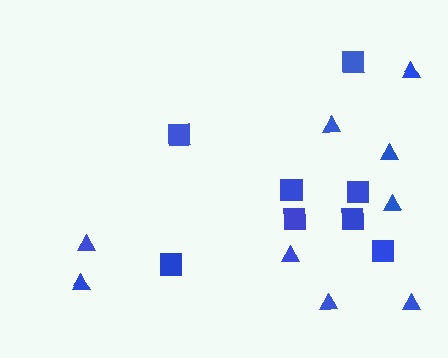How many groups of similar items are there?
There are 2 groups: one group of triangles (9) and one group of squares (8).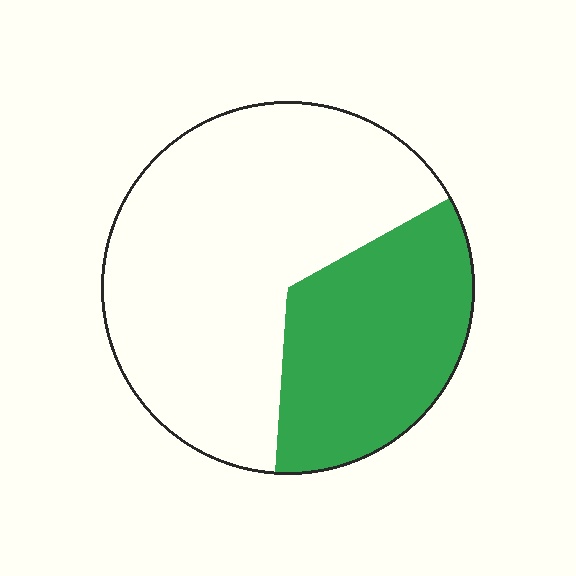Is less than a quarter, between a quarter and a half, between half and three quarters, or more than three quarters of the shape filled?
Between a quarter and a half.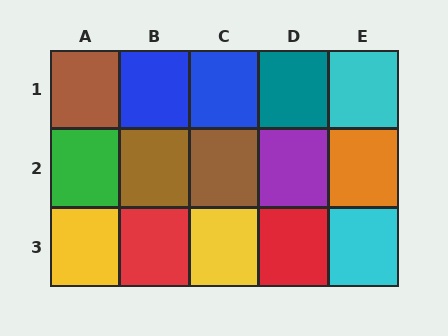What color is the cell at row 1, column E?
Cyan.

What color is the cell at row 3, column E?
Cyan.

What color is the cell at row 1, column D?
Teal.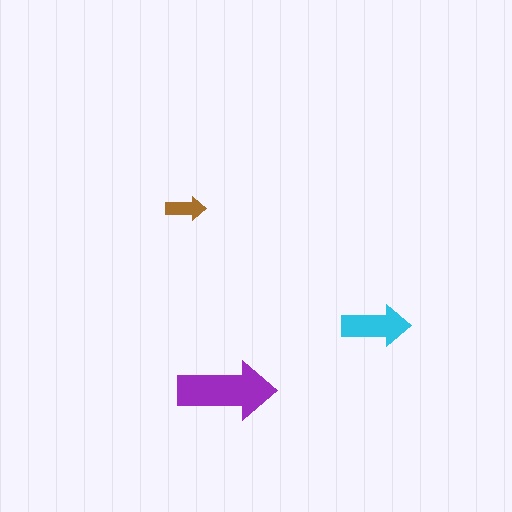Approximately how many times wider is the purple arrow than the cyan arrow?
About 1.5 times wider.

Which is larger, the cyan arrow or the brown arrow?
The cyan one.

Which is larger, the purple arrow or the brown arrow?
The purple one.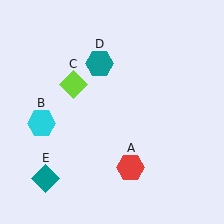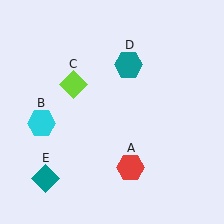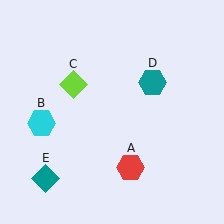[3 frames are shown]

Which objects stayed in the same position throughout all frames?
Red hexagon (object A) and cyan hexagon (object B) and lime diamond (object C) and teal diamond (object E) remained stationary.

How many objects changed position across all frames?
1 object changed position: teal hexagon (object D).